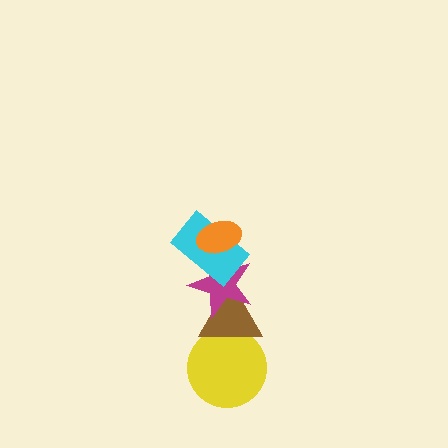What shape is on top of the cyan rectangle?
The orange ellipse is on top of the cyan rectangle.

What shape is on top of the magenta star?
The cyan rectangle is on top of the magenta star.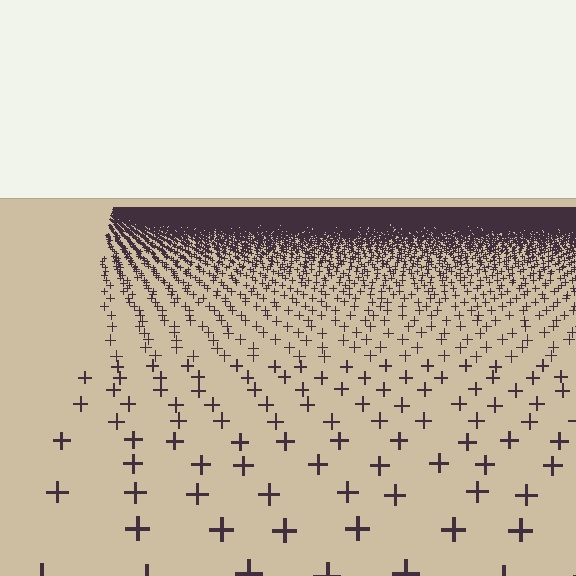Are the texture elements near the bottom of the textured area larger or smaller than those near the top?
Larger. Near the bottom, elements are closer to the viewer and appear at a bigger on-screen size.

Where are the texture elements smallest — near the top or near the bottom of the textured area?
Near the top.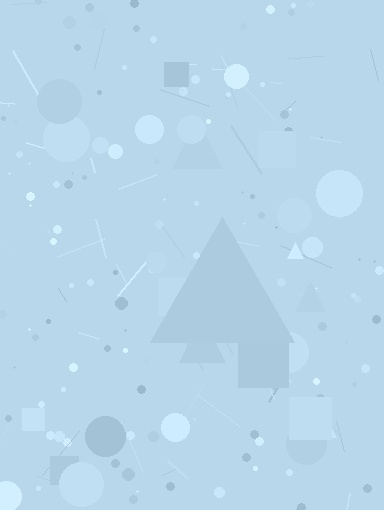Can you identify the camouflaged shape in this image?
The camouflaged shape is a triangle.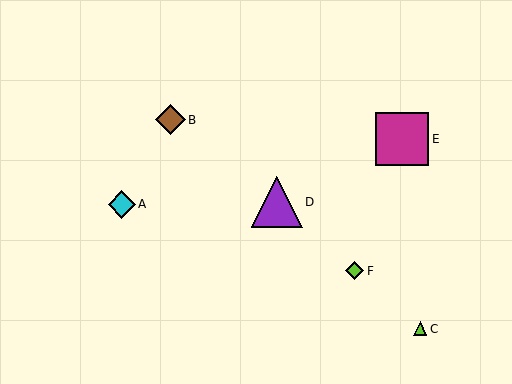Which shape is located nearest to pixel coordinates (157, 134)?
The brown diamond (labeled B) at (170, 120) is nearest to that location.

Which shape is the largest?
The magenta square (labeled E) is the largest.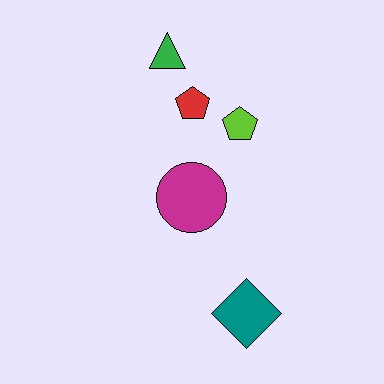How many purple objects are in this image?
There are no purple objects.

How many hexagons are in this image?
There are no hexagons.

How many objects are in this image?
There are 5 objects.